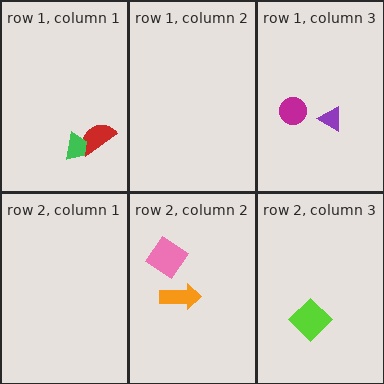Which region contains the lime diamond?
The row 2, column 3 region.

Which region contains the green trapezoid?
The row 1, column 1 region.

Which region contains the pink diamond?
The row 2, column 2 region.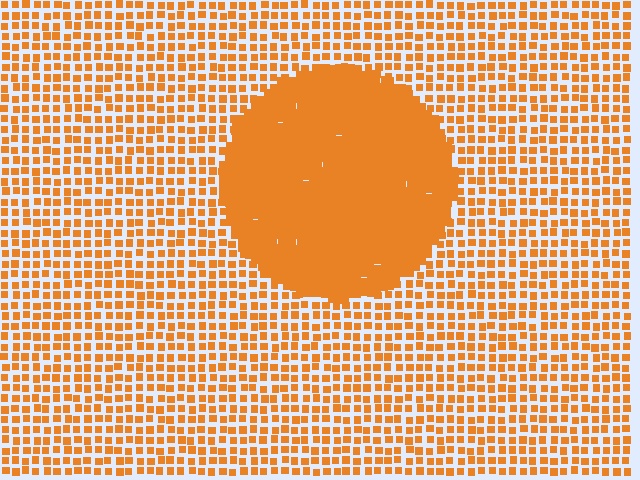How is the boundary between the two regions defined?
The boundary is defined by a change in element density (approximately 2.6x ratio). All elements are the same color, size, and shape.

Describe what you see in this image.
The image contains small orange elements arranged at two different densities. A circle-shaped region is visible where the elements are more densely packed than the surrounding area.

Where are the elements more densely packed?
The elements are more densely packed inside the circle boundary.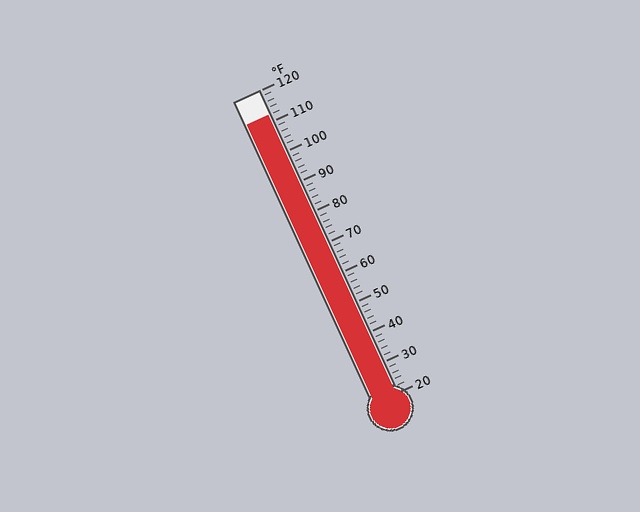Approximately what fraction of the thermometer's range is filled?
The thermometer is filled to approximately 90% of its range.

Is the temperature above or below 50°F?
The temperature is above 50°F.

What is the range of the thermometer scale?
The thermometer scale ranges from 20°F to 120°F.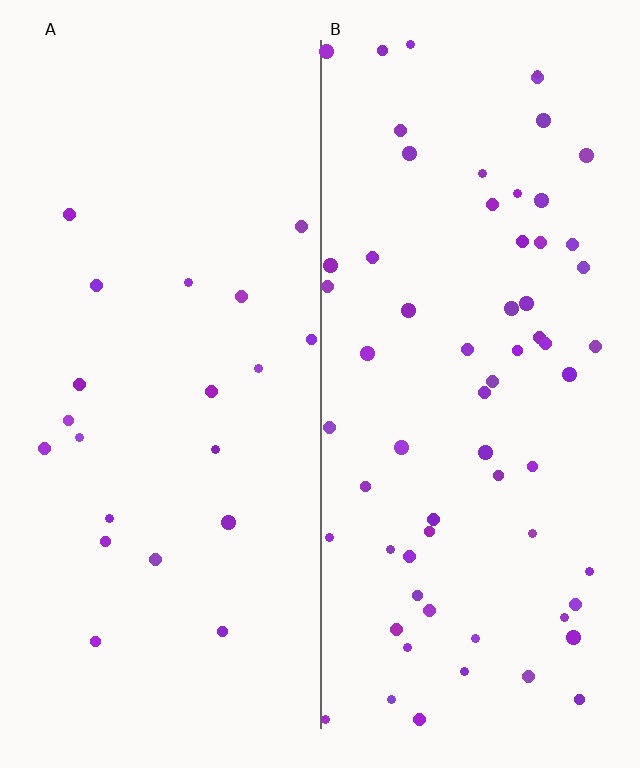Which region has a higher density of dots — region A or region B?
B (the right).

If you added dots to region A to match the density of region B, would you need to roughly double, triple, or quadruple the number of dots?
Approximately triple.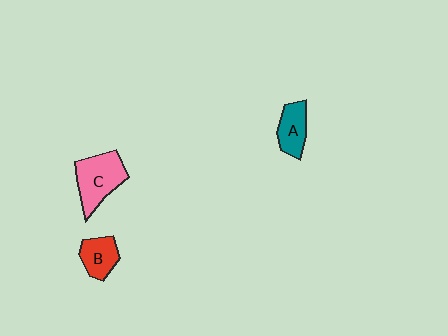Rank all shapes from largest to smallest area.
From largest to smallest: C (pink), A (teal), B (red).